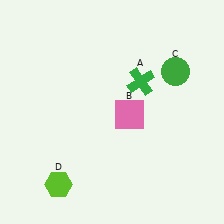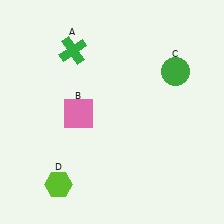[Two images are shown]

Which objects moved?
The objects that moved are: the green cross (A), the pink square (B).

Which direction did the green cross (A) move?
The green cross (A) moved left.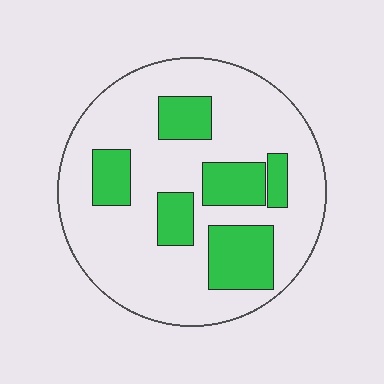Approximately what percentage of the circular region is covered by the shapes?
Approximately 25%.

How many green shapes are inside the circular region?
6.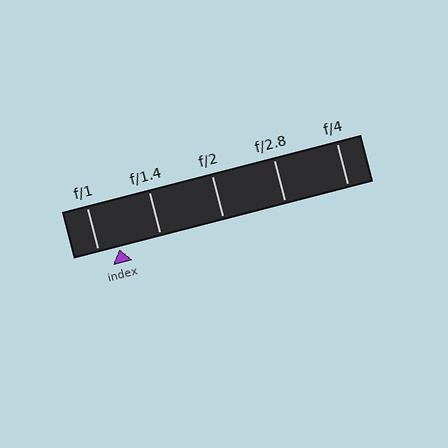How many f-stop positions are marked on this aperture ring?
There are 5 f-stop positions marked.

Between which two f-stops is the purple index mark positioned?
The index mark is between f/1 and f/1.4.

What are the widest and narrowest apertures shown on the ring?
The widest aperture shown is f/1 and the narrowest is f/4.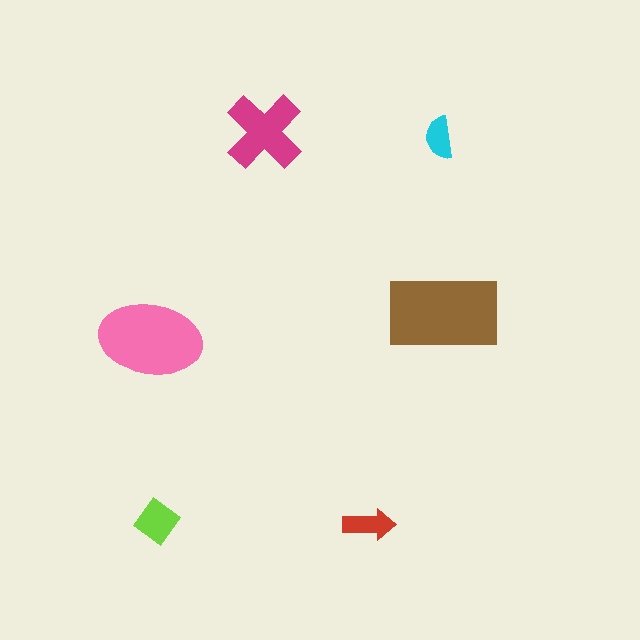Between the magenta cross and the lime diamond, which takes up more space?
The magenta cross.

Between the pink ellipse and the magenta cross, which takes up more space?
The pink ellipse.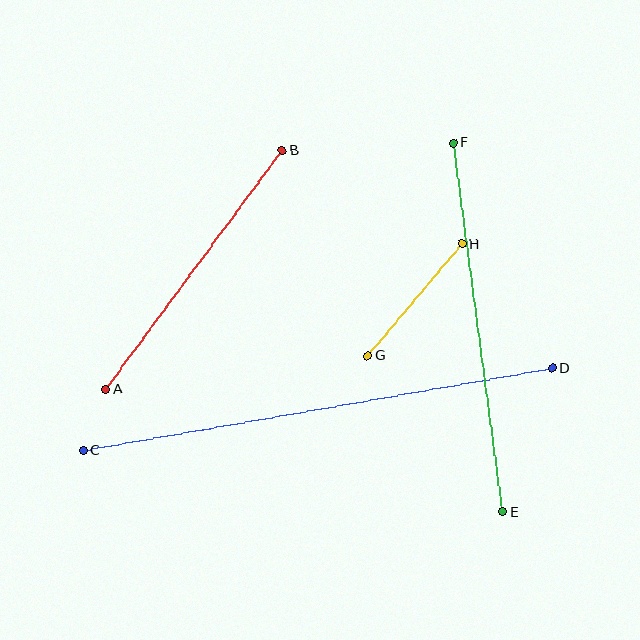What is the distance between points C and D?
The distance is approximately 476 pixels.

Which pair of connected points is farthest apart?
Points C and D are farthest apart.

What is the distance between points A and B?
The distance is approximately 297 pixels.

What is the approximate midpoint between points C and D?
The midpoint is at approximately (318, 409) pixels.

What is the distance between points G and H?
The distance is approximately 146 pixels.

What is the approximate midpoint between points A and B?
The midpoint is at approximately (194, 270) pixels.